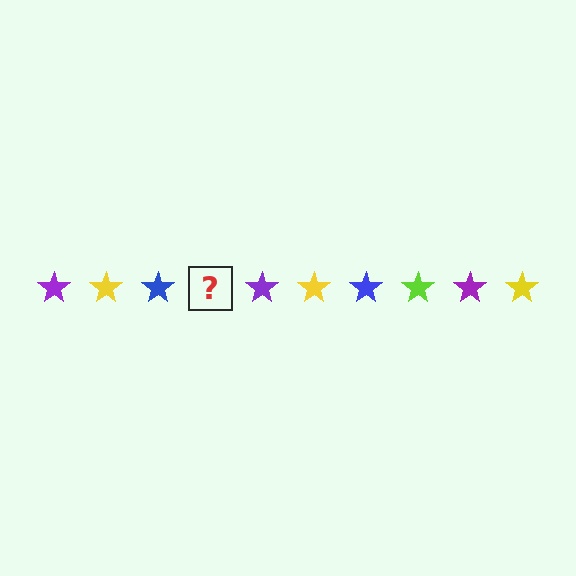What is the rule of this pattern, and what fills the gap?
The rule is that the pattern cycles through purple, yellow, blue, lime stars. The gap should be filled with a lime star.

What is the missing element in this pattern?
The missing element is a lime star.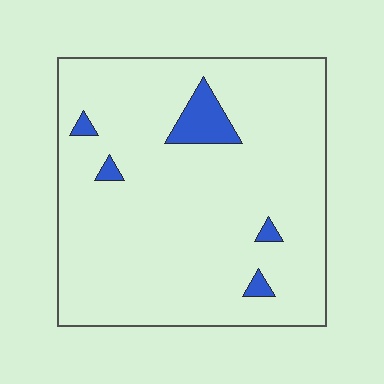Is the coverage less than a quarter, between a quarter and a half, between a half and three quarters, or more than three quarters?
Less than a quarter.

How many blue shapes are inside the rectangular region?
5.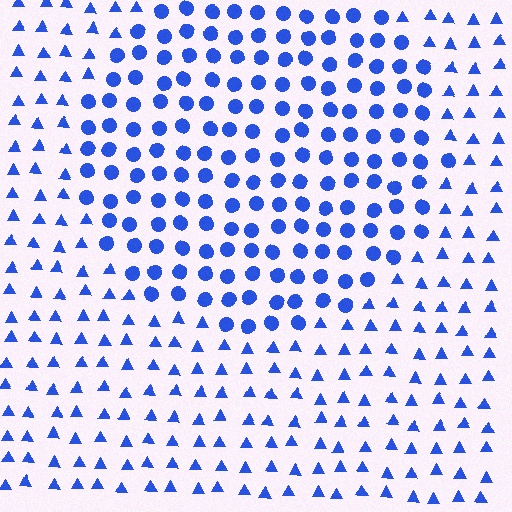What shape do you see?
I see a circle.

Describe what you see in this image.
The image is filled with small blue elements arranged in a uniform grid. A circle-shaped region contains circles, while the surrounding area contains triangles. The boundary is defined purely by the change in element shape.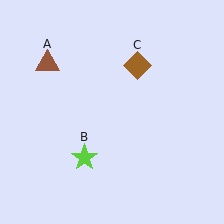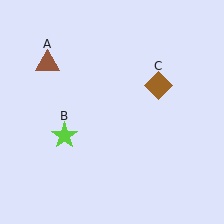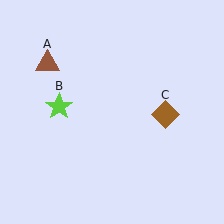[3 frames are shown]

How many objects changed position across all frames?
2 objects changed position: lime star (object B), brown diamond (object C).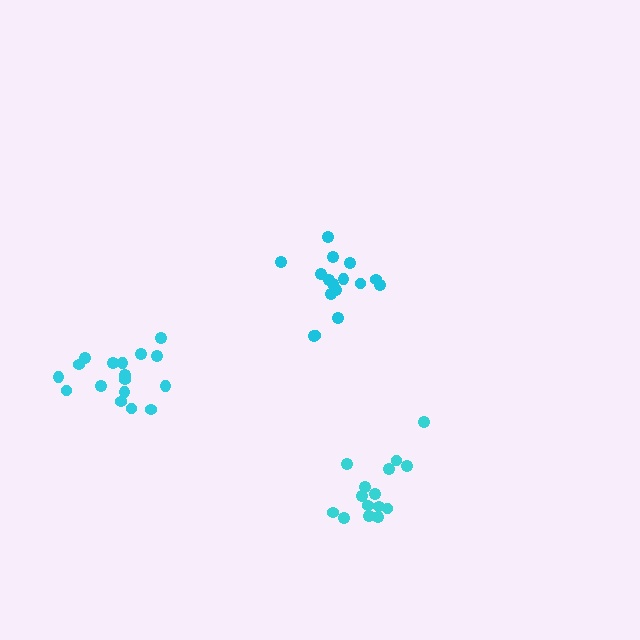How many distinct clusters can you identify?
There are 3 distinct clusters.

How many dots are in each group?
Group 1: 15 dots, Group 2: 17 dots, Group 3: 17 dots (49 total).